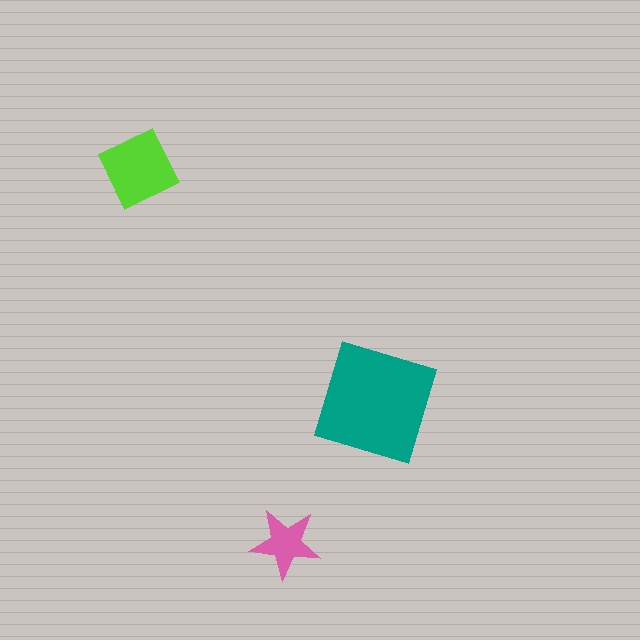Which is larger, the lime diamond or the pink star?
The lime diamond.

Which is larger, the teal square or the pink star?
The teal square.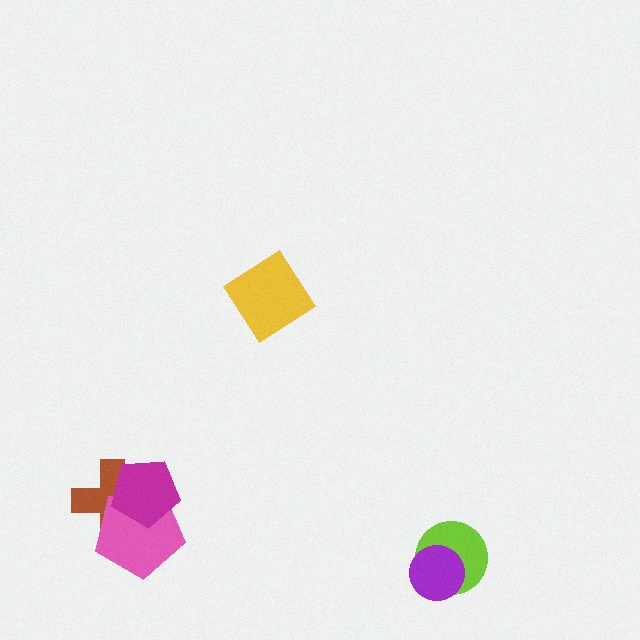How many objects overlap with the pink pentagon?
2 objects overlap with the pink pentagon.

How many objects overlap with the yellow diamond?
0 objects overlap with the yellow diamond.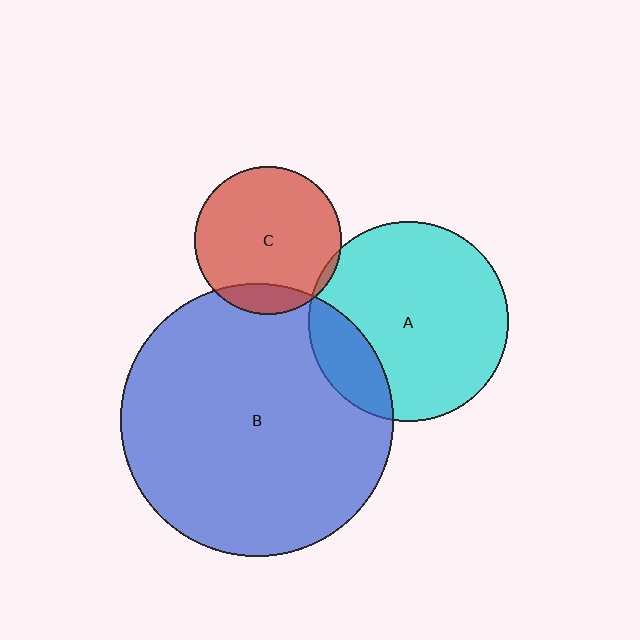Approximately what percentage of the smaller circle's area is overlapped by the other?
Approximately 5%.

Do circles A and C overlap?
Yes.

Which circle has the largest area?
Circle B (blue).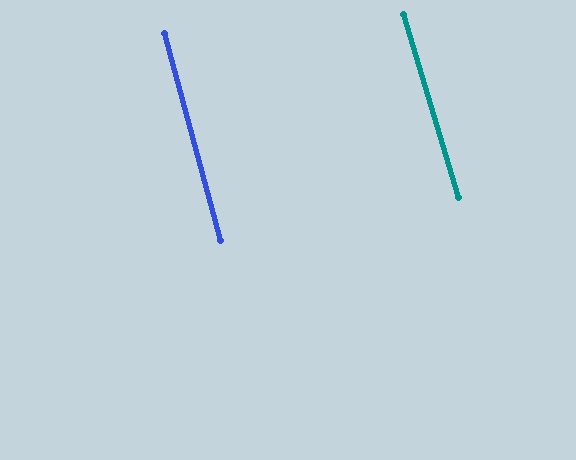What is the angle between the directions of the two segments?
Approximately 2 degrees.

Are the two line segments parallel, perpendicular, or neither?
Parallel — their directions differ by only 1.6°.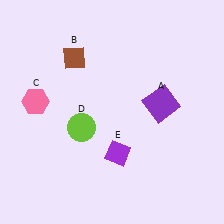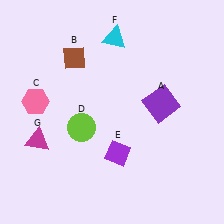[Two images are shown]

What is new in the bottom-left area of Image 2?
A magenta triangle (G) was added in the bottom-left area of Image 2.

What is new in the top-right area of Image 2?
A cyan triangle (F) was added in the top-right area of Image 2.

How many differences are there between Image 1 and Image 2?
There are 2 differences between the two images.